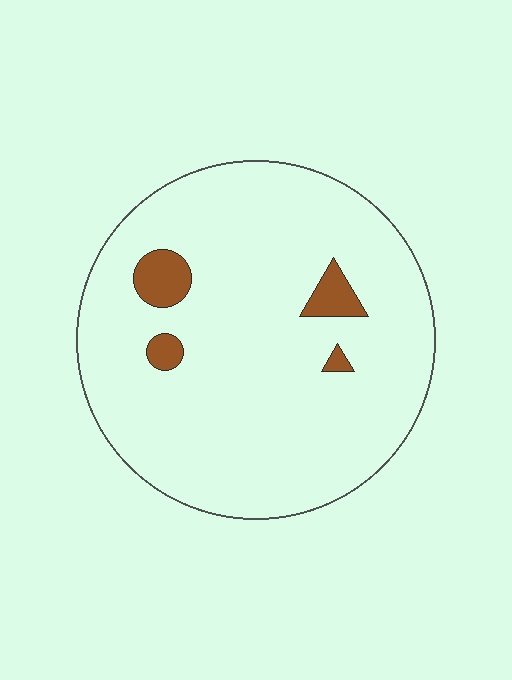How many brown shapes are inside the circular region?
4.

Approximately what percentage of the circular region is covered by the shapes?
Approximately 5%.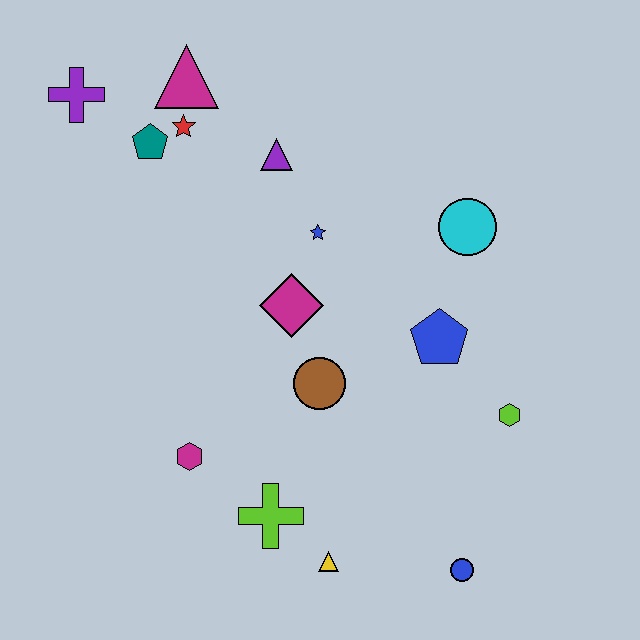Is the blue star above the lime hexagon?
Yes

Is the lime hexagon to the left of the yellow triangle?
No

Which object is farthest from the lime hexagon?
The purple cross is farthest from the lime hexagon.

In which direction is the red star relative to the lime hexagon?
The red star is to the left of the lime hexagon.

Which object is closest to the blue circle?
The yellow triangle is closest to the blue circle.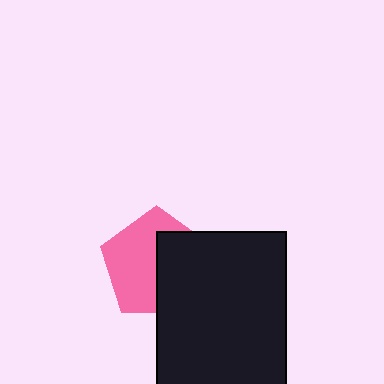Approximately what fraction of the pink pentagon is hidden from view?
Roughly 46% of the pink pentagon is hidden behind the black rectangle.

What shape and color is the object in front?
The object in front is a black rectangle.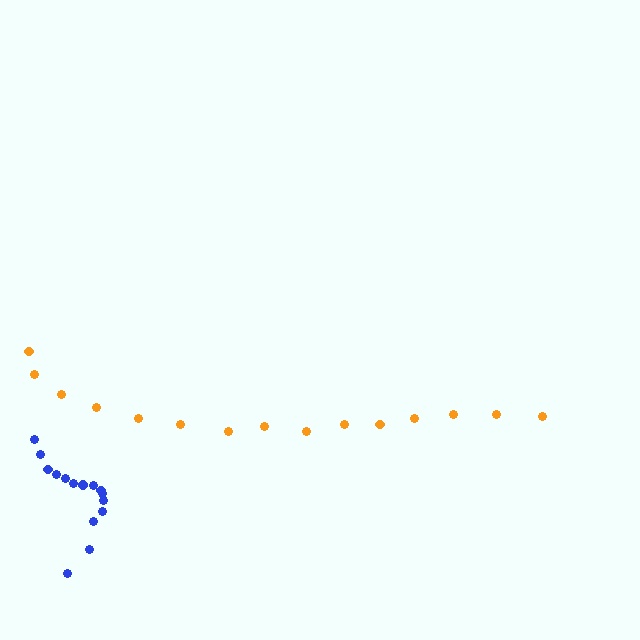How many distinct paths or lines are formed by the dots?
There are 2 distinct paths.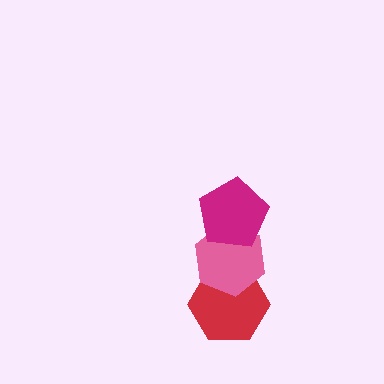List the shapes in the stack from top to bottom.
From top to bottom: the magenta pentagon, the pink hexagon, the red hexagon.